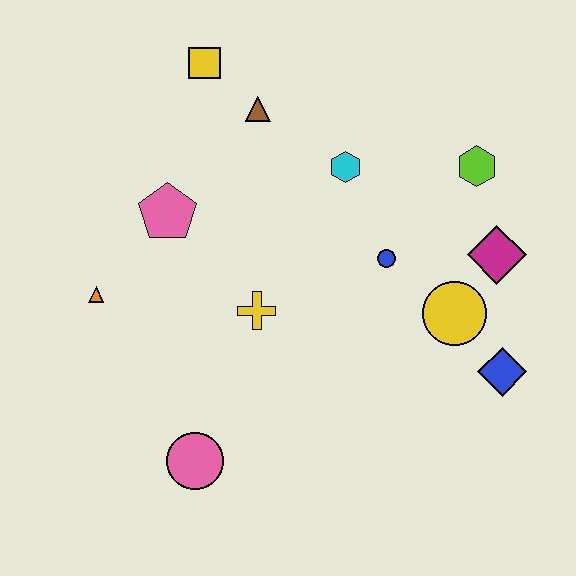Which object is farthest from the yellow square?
The blue diamond is farthest from the yellow square.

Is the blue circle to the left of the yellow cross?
No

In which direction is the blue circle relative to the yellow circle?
The blue circle is to the left of the yellow circle.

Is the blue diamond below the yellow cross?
Yes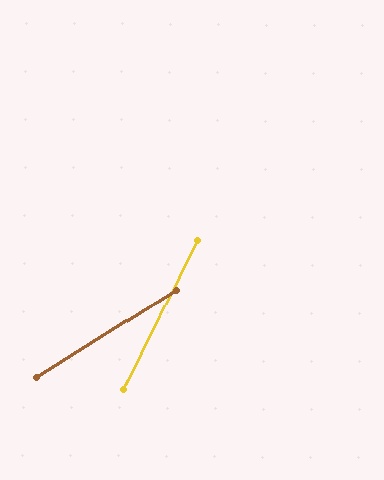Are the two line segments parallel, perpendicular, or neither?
Neither parallel nor perpendicular — they differ by about 31°.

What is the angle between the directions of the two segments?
Approximately 31 degrees.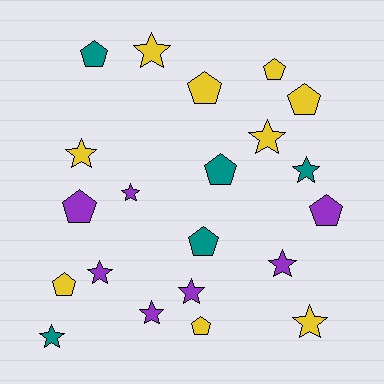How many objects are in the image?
There are 21 objects.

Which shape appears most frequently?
Star, with 11 objects.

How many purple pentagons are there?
There are 2 purple pentagons.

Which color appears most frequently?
Yellow, with 9 objects.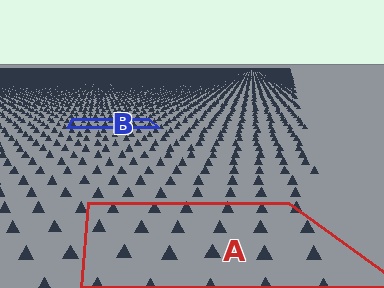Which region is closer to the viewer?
Region A is closer. The texture elements there are larger and more spread out.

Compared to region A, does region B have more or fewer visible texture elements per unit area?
Region B has more texture elements per unit area — they are packed more densely because it is farther away.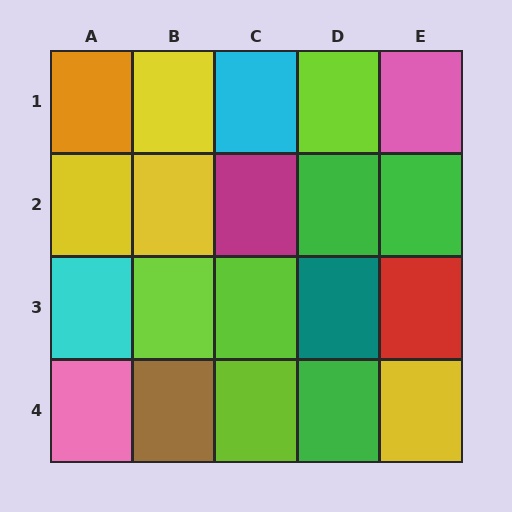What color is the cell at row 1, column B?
Yellow.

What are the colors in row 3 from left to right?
Cyan, lime, lime, teal, red.